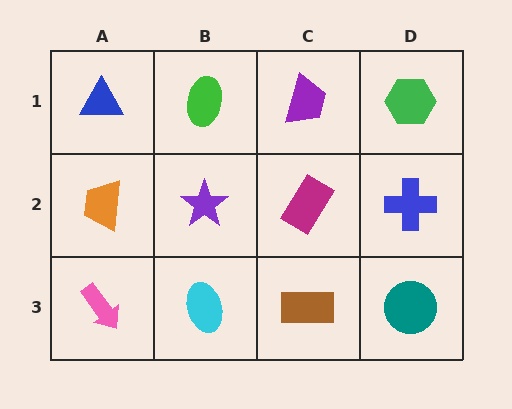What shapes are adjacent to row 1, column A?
An orange trapezoid (row 2, column A), a green ellipse (row 1, column B).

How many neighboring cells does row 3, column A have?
2.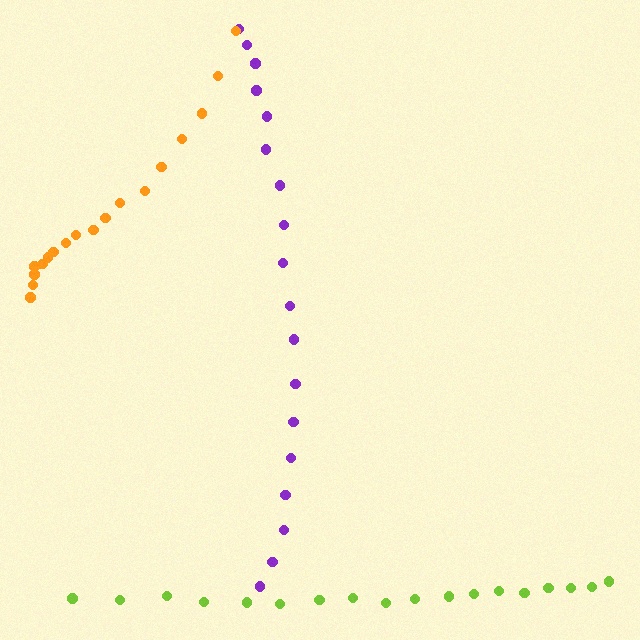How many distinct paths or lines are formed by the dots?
There are 3 distinct paths.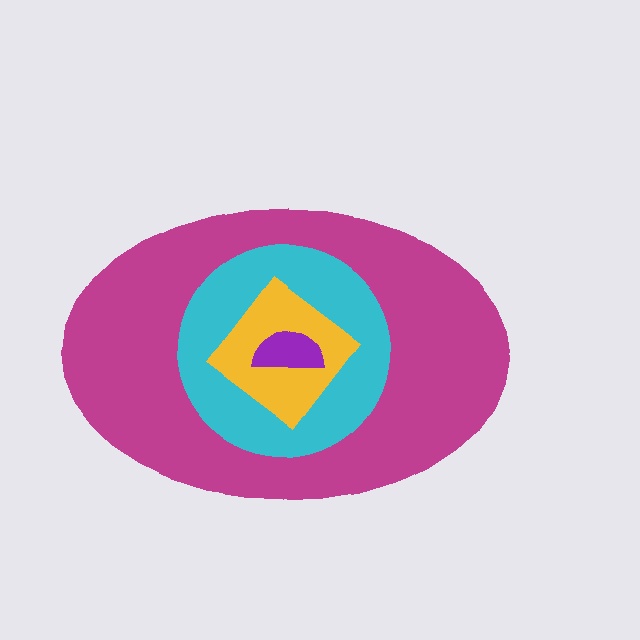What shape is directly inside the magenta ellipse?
The cyan circle.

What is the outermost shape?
The magenta ellipse.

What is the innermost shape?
The purple semicircle.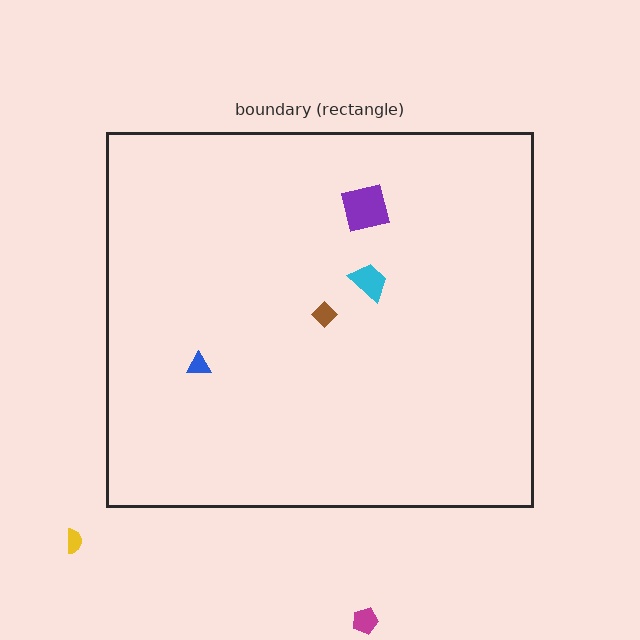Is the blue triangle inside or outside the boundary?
Inside.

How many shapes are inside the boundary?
4 inside, 2 outside.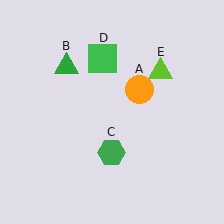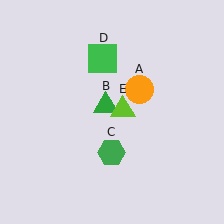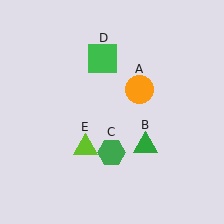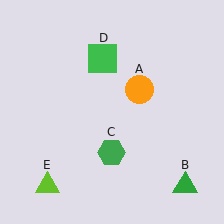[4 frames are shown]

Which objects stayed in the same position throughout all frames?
Orange circle (object A) and green hexagon (object C) and green square (object D) remained stationary.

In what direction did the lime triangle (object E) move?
The lime triangle (object E) moved down and to the left.